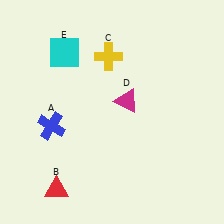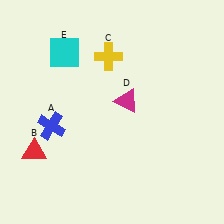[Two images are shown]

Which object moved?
The red triangle (B) moved up.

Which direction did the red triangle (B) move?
The red triangle (B) moved up.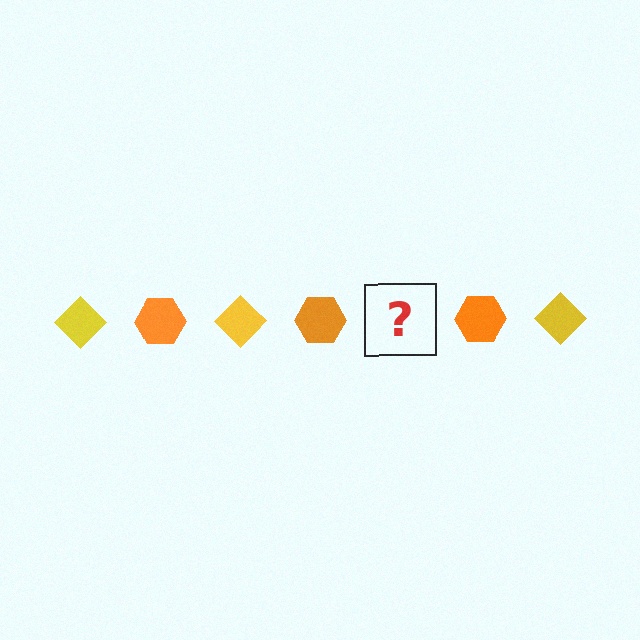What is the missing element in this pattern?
The missing element is a yellow diamond.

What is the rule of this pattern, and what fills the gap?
The rule is that the pattern alternates between yellow diamond and orange hexagon. The gap should be filled with a yellow diamond.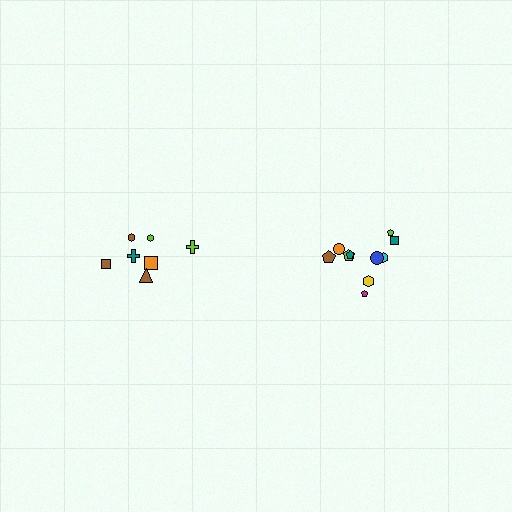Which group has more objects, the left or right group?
The right group.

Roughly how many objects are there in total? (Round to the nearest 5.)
Roughly 15 objects in total.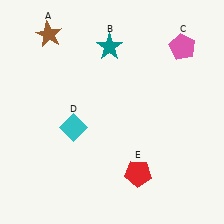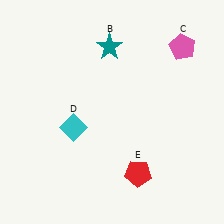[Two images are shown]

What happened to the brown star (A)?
The brown star (A) was removed in Image 2. It was in the top-left area of Image 1.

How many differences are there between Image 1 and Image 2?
There is 1 difference between the two images.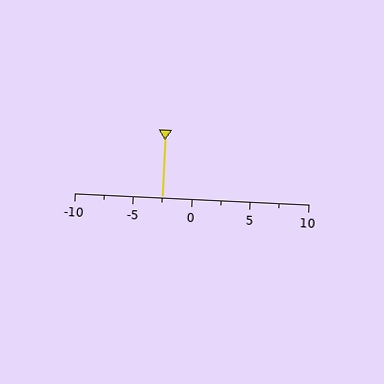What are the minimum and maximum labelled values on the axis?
The axis runs from -10 to 10.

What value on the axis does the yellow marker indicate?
The marker indicates approximately -2.5.